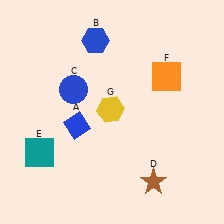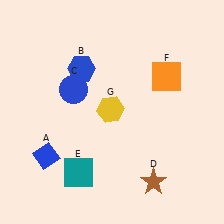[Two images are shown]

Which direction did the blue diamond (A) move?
The blue diamond (A) moved down.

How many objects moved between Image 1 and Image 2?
3 objects moved between the two images.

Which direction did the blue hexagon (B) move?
The blue hexagon (B) moved down.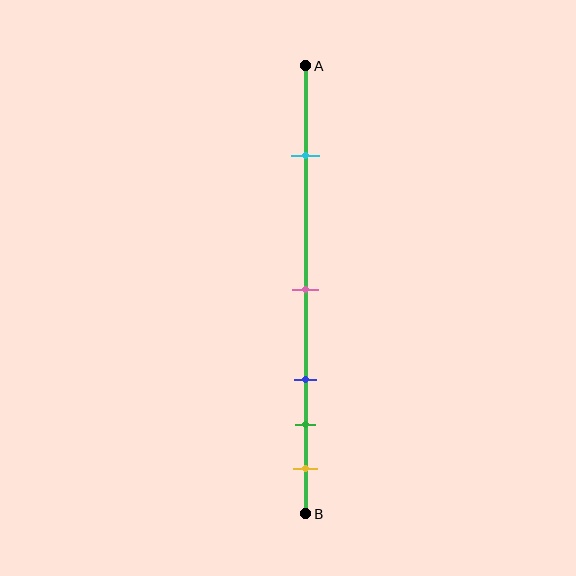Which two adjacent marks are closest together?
The green and yellow marks are the closest adjacent pair.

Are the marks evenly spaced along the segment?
No, the marks are not evenly spaced.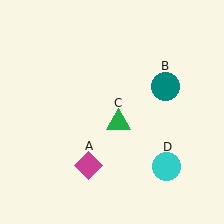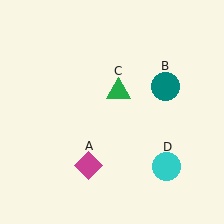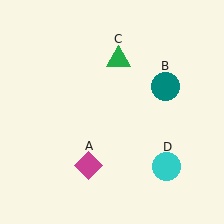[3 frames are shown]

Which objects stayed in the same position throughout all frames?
Magenta diamond (object A) and teal circle (object B) and cyan circle (object D) remained stationary.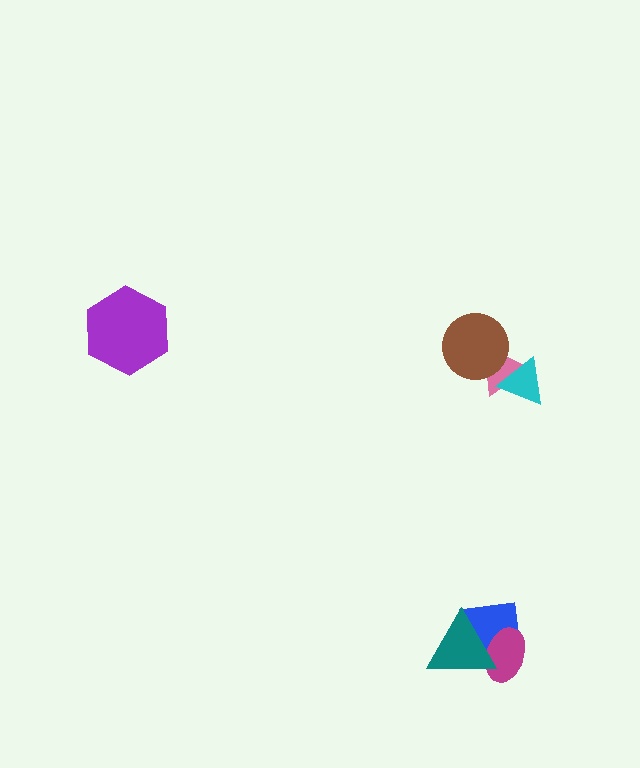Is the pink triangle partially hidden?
Yes, it is partially covered by another shape.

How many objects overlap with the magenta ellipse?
2 objects overlap with the magenta ellipse.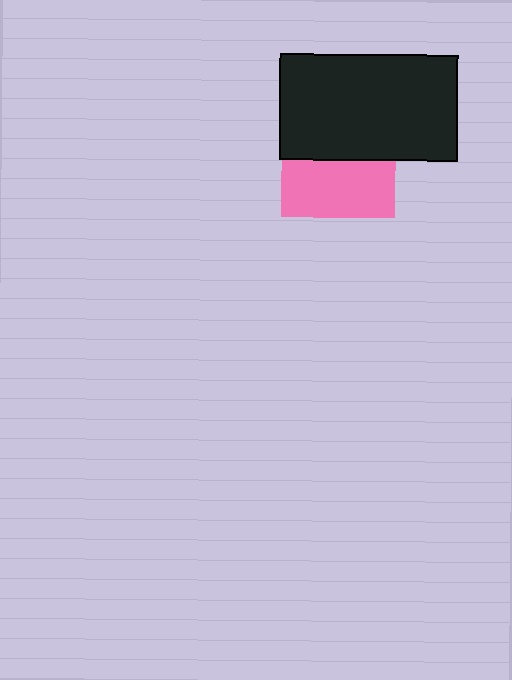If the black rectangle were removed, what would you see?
You would see the complete pink square.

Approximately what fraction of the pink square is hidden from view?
Roughly 49% of the pink square is hidden behind the black rectangle.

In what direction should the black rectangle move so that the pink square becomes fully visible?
The black rectangle should move up. That is the shortest direction to clear the overlap and leave the pink square fully visible.